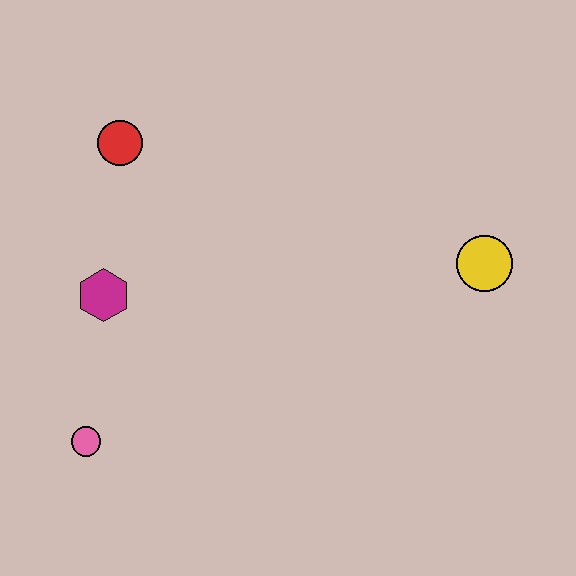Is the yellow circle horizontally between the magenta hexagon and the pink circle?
No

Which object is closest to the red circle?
The magenta hexagon is closest to the red circle.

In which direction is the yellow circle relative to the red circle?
The yellow circle is to the right of the red circle.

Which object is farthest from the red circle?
The yellow circle is farthest from the red circle.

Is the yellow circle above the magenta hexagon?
Yes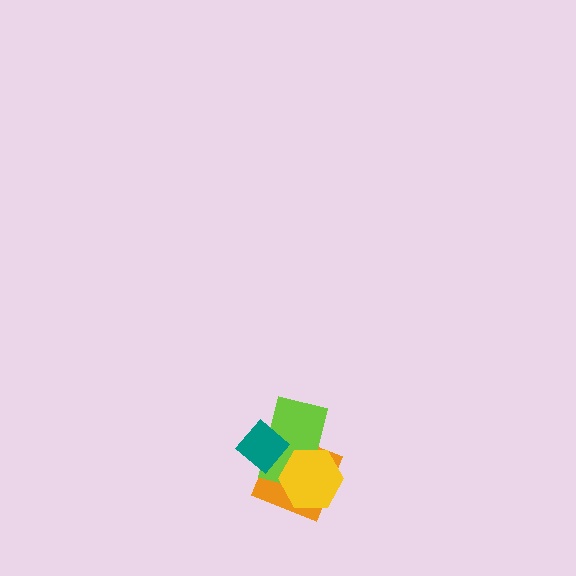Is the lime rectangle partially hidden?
Yes, it is partially covered by another shape.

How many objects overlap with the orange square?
3 objects overlap with the orange square.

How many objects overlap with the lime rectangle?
3 objects overlap with the lime rectangle.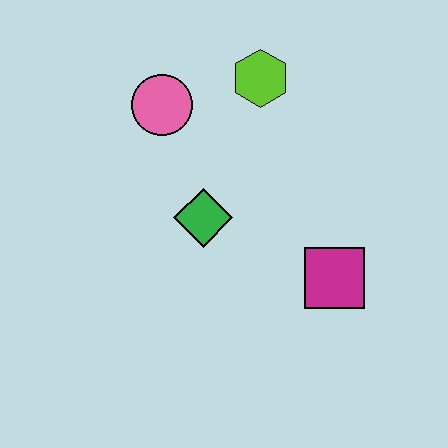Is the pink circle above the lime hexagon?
No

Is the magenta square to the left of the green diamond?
No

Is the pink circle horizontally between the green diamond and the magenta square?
No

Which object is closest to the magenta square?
The green diamond is closest to the magenta square.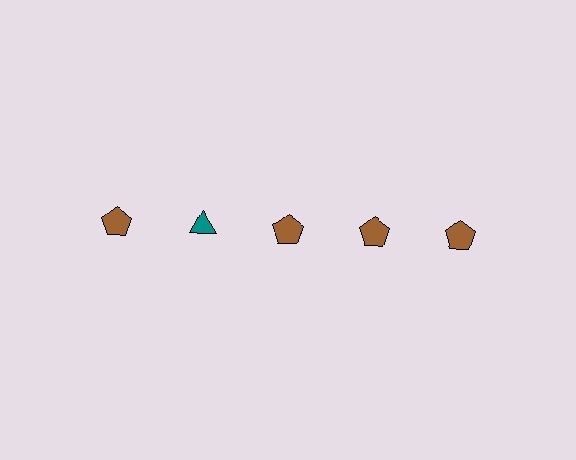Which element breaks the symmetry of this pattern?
The teal triangle in the top row, second from left column breaks the symmetry. All other shapes are brown pentagons.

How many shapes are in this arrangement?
There are 5 shapes arranged in a grid pattern.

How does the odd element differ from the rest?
It differs in both color (teal instead of brown) and shape (triangle instead of pentagon).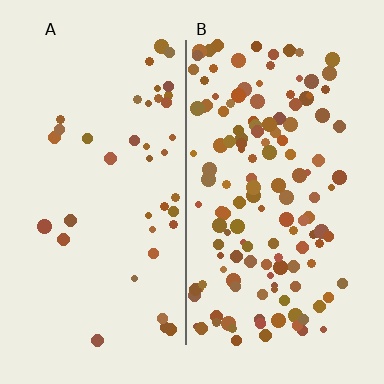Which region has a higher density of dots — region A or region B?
B (the right).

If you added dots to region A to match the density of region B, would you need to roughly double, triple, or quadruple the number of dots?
Approximately triple.